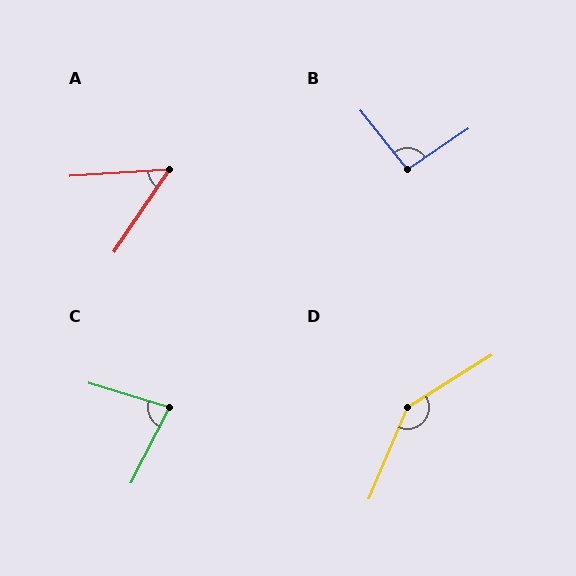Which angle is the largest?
D, at approximately 144 degrees.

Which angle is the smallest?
A, at approximately 52 degrees.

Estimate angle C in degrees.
Approximately 80 degrees.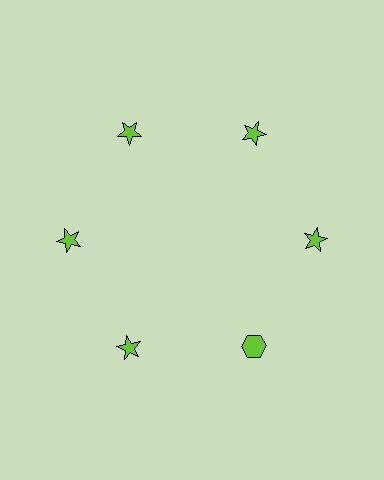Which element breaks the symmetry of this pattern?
The lime hexagon at roughly the 5 o'clock position breaks the symmetry. All other shapes are lime stars.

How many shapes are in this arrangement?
There are 6 shapes arranged in a ring pattern.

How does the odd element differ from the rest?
It has a different shape: hexagon instead of star.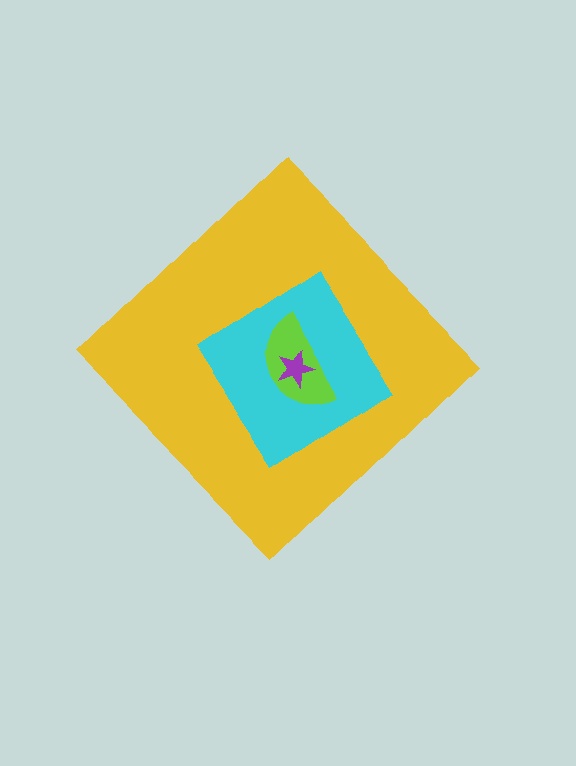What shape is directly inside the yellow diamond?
The cyan diamond.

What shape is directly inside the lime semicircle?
The purple star.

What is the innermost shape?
The purple star.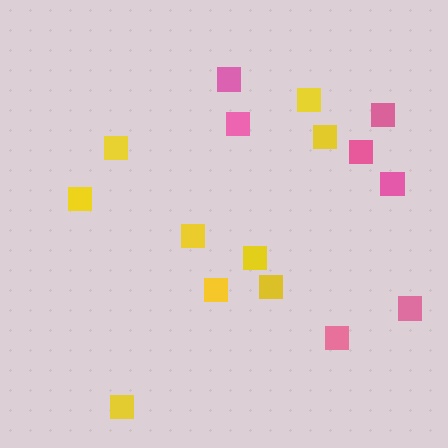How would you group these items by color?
There are 2 groups: one group of pink squares (7) and one group of yellow squares (9).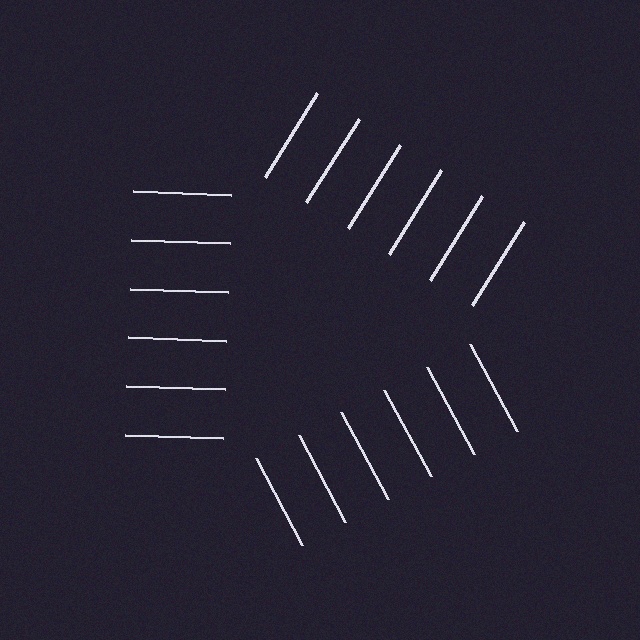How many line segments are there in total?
18 — 6 along each of the 3 edges.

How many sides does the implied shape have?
3 sides — the line-ends trace a triangle.